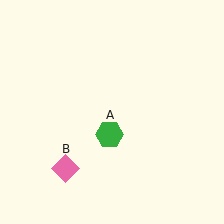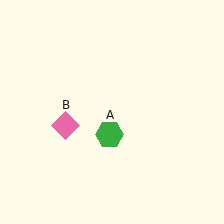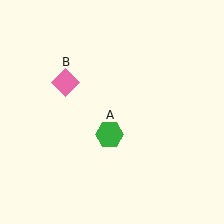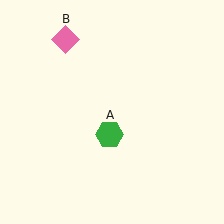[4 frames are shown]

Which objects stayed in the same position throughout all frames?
Green hexagon (object A) remained stationary.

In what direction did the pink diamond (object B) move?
The pink diamond (object B) moved up.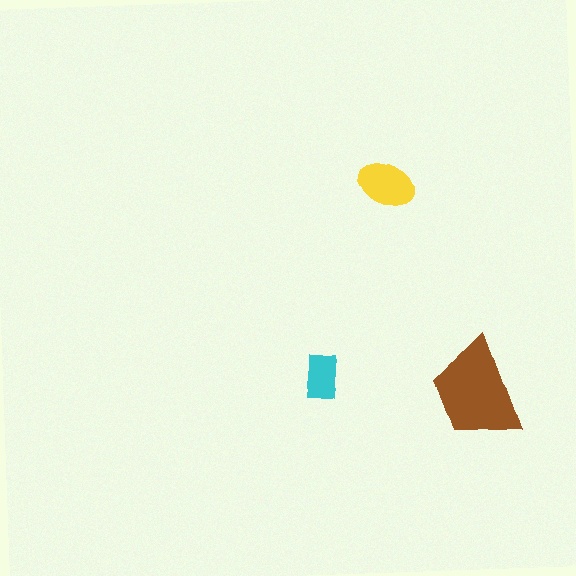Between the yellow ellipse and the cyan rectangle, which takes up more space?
The yellow ellipse.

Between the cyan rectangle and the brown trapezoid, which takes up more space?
The brown trapezoid.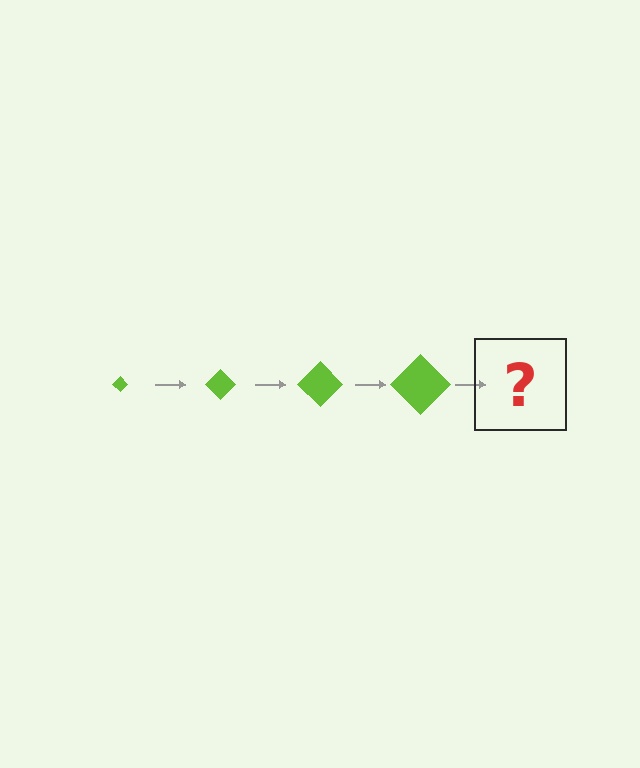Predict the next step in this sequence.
The next step is a lime diamond, larger than the previous one.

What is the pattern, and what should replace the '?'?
The pattern is that the diamond gets progressively larger each step. The '?' should be a lime diamond, larger than the previous one.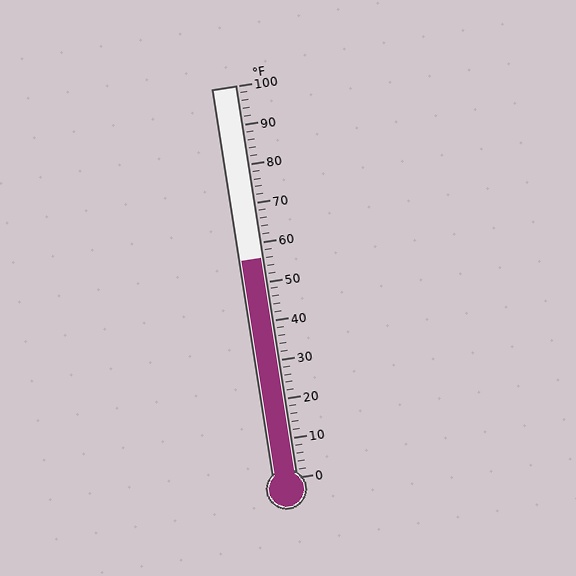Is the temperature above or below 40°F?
The temperature is above 40°F.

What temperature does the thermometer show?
The thermometer shows approximately 56°F.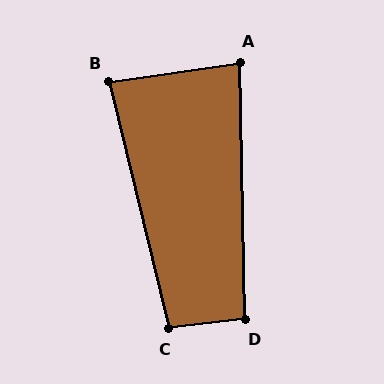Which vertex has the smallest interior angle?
A, at approximately 83 degrees.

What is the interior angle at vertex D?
Approximately 95 degrees (obtuse).